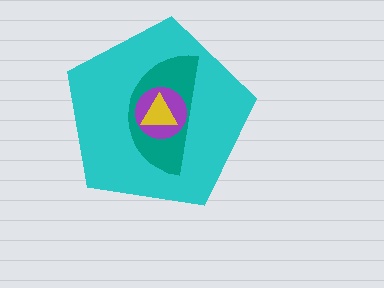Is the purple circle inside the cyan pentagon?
Yes.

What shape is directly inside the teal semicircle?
The purple circle.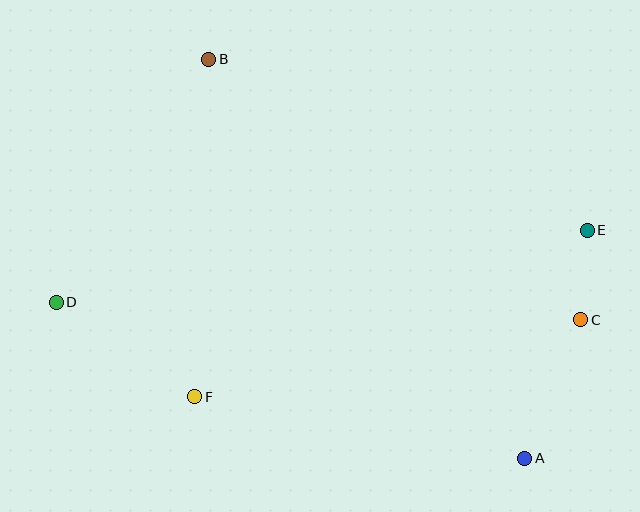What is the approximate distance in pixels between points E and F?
The distance between E and F is approximately 426 pixels.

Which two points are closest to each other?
Points C and E are closest to each other.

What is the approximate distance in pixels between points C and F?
The distance between C and F is approximately 394 pixels.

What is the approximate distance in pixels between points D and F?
The distance between D and F is approximately 168 pixels.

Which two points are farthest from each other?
Points D and E are farthest from each other.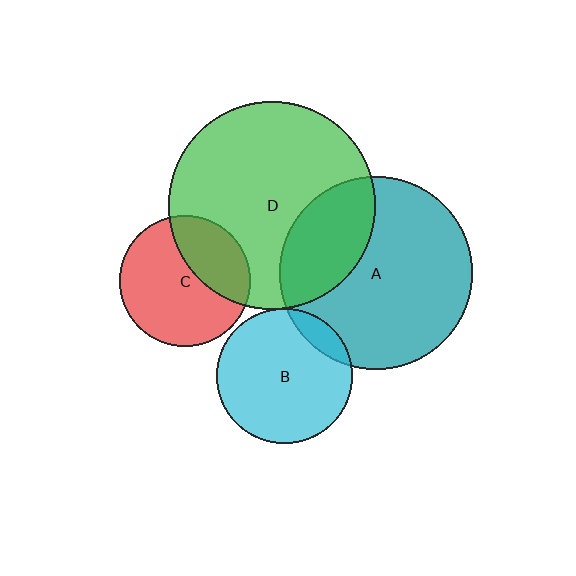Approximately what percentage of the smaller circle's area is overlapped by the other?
Approximately 35%.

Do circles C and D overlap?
Yes.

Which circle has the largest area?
Circle D (green).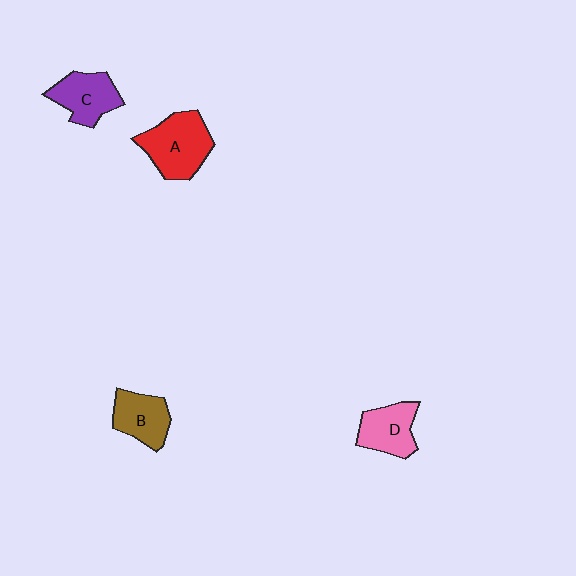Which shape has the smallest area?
Shape B (brown).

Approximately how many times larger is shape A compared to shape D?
Approximately 1.4 times.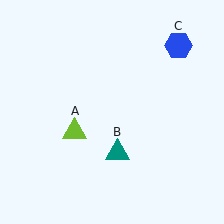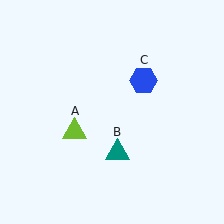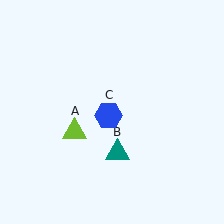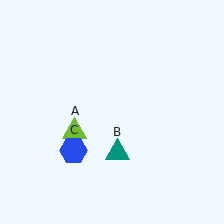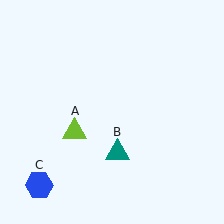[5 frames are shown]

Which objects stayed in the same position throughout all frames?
Lime triangle (object A) and teal triangle (object B) remained stationary.